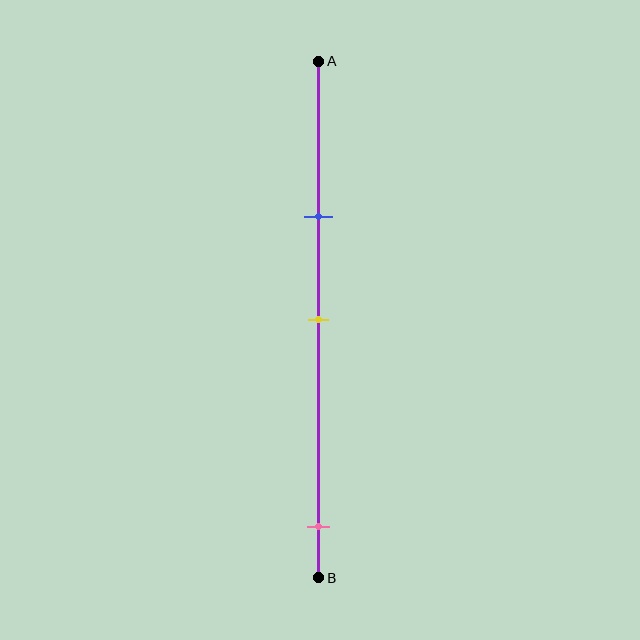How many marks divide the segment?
There are 3 marks dividing the segment.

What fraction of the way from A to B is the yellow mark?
The yellow mark is approximately 50% (0.5) of the way from A to B.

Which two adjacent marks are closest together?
The blue and yellow marks are the closest adjacent pair.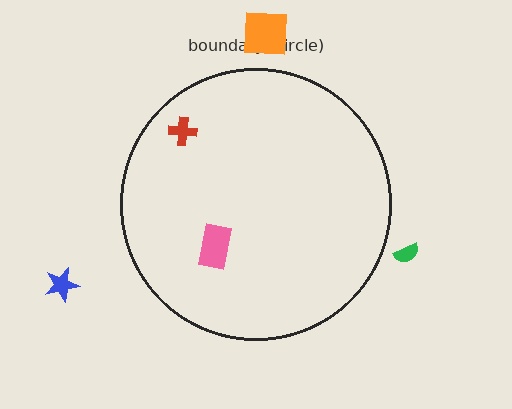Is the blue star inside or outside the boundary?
Outside.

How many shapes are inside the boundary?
2 inside, 3 outside.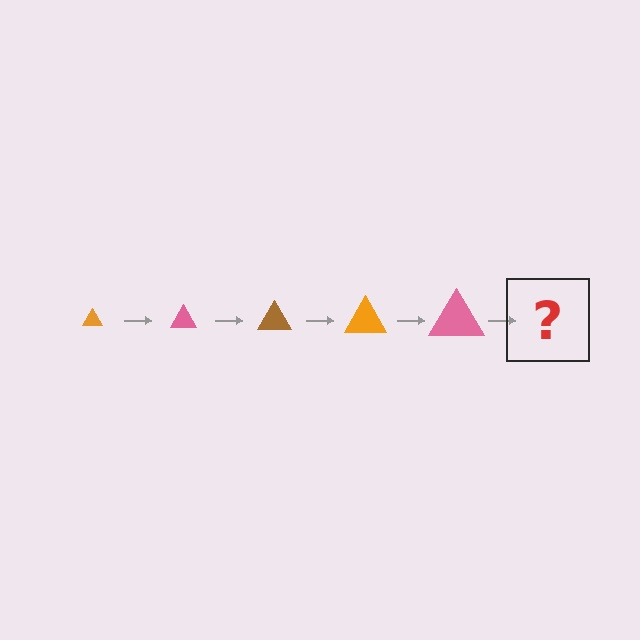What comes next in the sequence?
The next element should be a brown triangle, larger than the previous one.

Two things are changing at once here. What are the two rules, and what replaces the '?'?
The two rules are that the triangle grows larger each step and the color cycles through orange, pink, and brown. The '?' should be a brown triangle, larger than the previous one.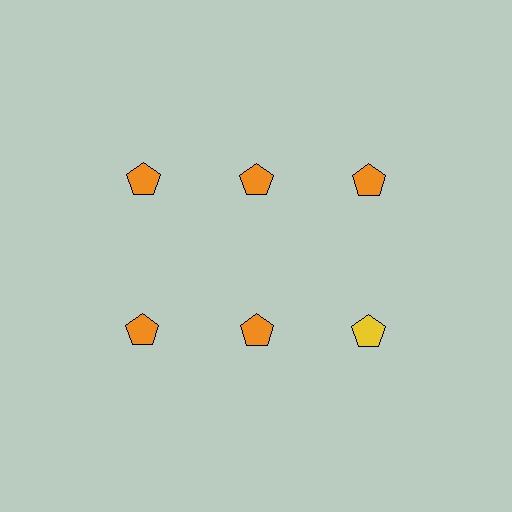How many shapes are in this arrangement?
There are 6 shapes arranged in a grid pattern.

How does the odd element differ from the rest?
It has a different color: yellow instead of orange.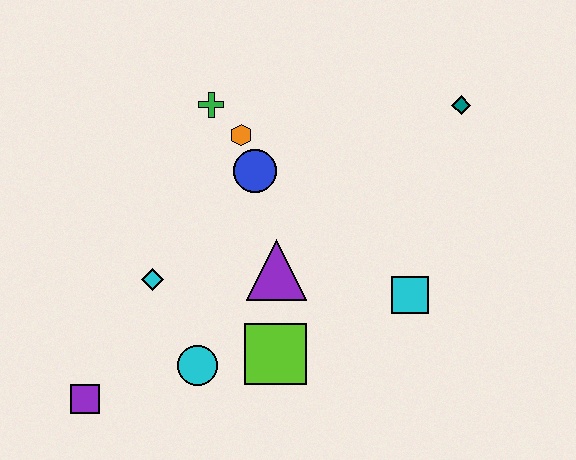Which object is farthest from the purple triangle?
The teal diamond is farthest from the purple triangle.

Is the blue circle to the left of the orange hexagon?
No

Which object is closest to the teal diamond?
The cyan square is closest to the teal diamond.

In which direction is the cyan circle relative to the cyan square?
The cyan circle is to the left of the cyan square.